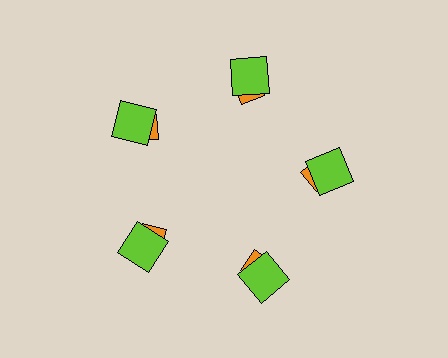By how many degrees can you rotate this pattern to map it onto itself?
The pattern maps onto itself every 72 degrees of rotation.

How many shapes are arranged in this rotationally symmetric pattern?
There are 10 shapes, arranged in 5 groups of 2.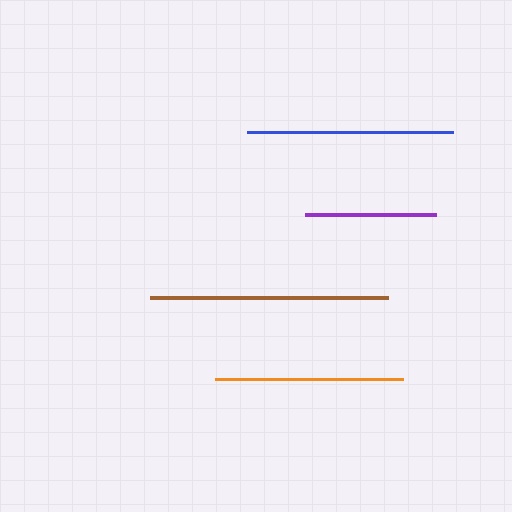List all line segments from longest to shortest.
From longest to shortest: brown, blue, orange, purple.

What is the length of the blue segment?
The blue segment is approximately 206 pixels long.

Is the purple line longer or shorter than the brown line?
The brown line is longer than the purple line.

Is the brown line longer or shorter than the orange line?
The brown line is longer than the orange line.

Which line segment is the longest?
The brown line is the longest at approximately 238 pixels.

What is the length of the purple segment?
The purple segment is approximately 132 pixels long.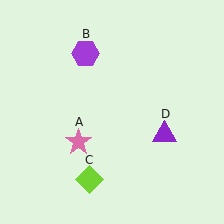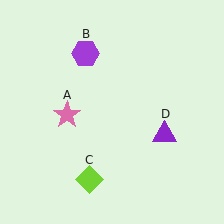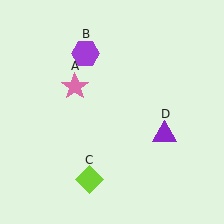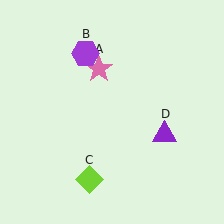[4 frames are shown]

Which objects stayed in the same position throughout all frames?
Purple hexagon (object B) and lime diamond (object C) and purple triangle (object D) remained stationary.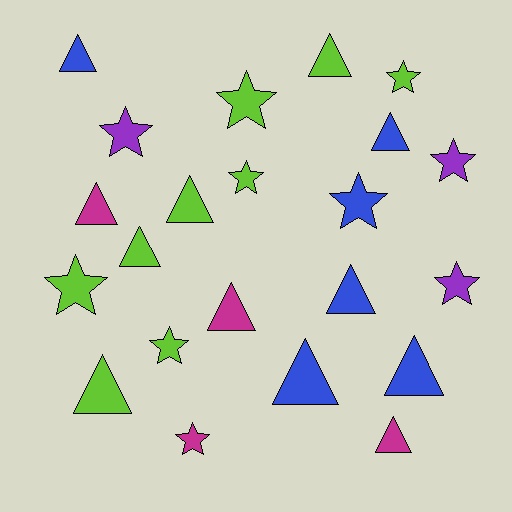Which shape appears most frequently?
Triangle, with 12 objects.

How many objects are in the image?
There are 22 objects.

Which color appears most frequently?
Lime, with 9 objects.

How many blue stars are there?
There is 1 blue star.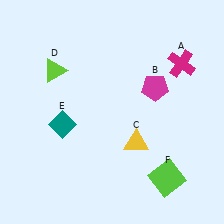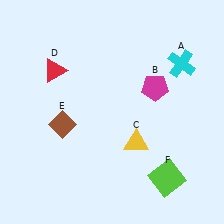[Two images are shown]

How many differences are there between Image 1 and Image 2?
There are 3 differences between the two images.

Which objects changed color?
A changed from magenta to cyan. D changed from lime to red. E changed from teal to brown.